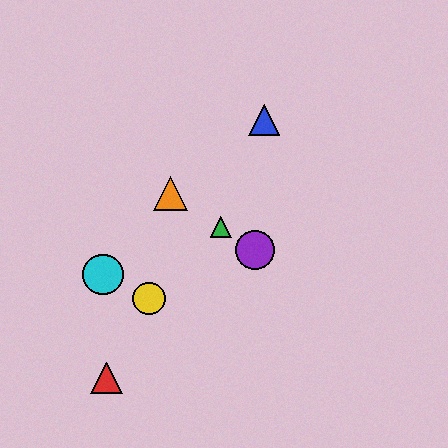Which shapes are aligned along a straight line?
The green triangle, the purple circle, the orange triangle are aligned along a straight line.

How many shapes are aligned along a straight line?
3 shapes (the green triangle, the purple circle, the orange triangle) are aligned along a straight line.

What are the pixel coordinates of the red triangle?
The red triangle is at (107, 378).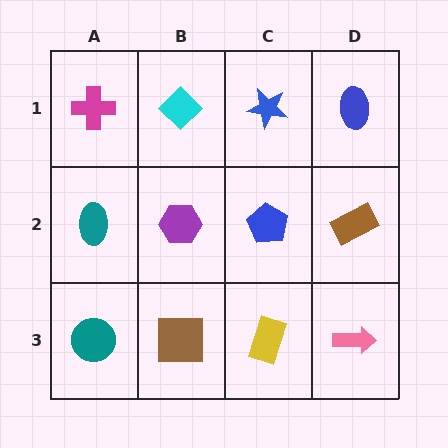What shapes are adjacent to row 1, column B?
A purple hexagon (row 2, column B), a magenta cross (row 1, column A), a blue star (row 1, column C).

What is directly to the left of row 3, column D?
A yellow rectangle.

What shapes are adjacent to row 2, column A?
A magenta cross (row 1, column A), a teal circle (row 3, column A), a purple hexagon (row 2, column B).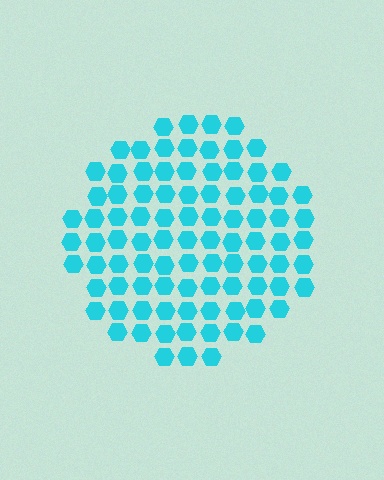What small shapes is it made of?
It is made of small hexagons.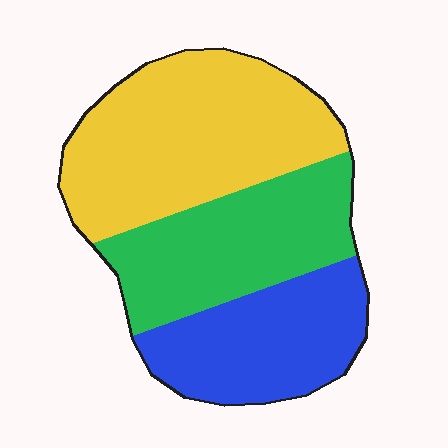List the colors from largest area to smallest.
From largest to smallest: yellow, green, blue.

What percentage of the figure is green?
Green covers about 30% of the figure.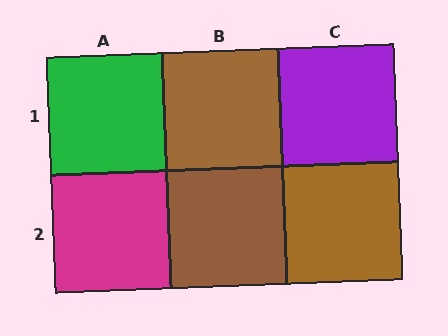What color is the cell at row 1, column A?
Green.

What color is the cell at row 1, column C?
Purple.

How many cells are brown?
3 cells are brown.